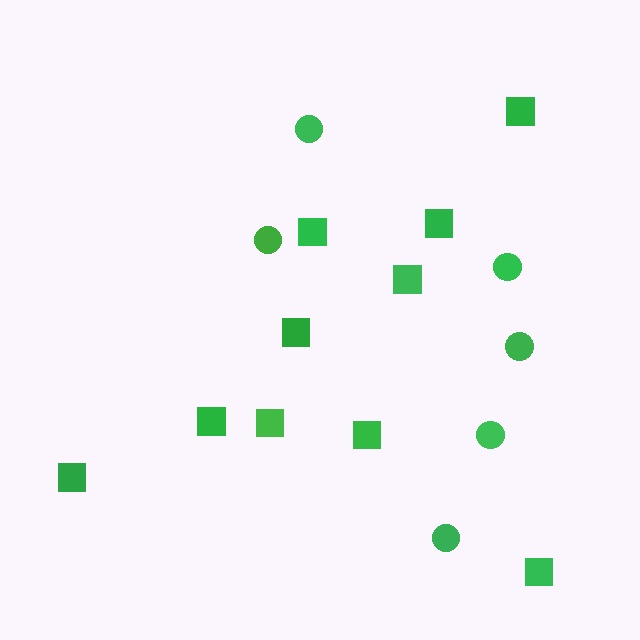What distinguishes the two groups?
There are 2 groups: one group of squares (10) and one group of circles (6).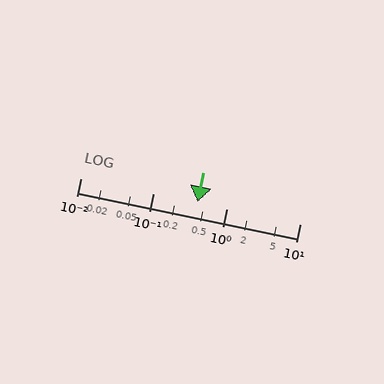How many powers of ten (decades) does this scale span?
The scale spans 3 decades, from 0.01 to 10.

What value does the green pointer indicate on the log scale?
The pointer indicates approximately 0.4.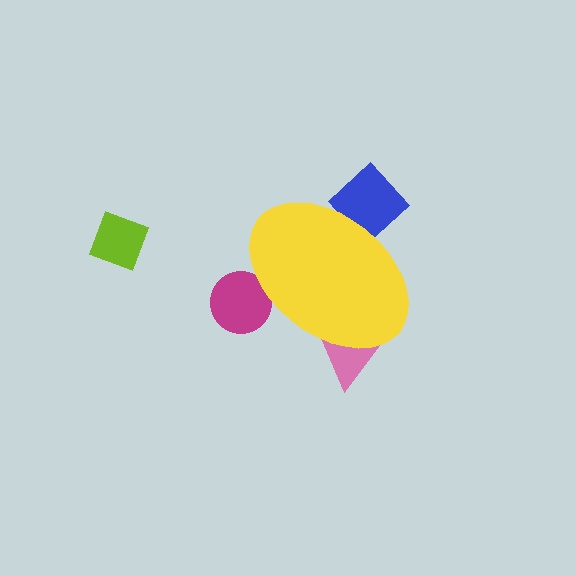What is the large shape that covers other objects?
A yellow ellipse.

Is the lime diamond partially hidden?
No, the lime diamond is fully visible.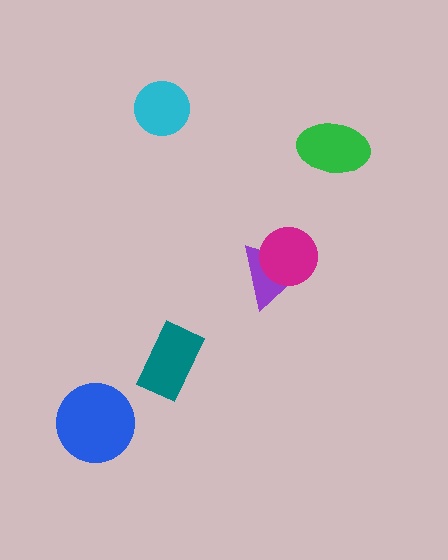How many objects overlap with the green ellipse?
0 objects overlap with the green ellipse.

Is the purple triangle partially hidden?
Yes, it is partially covered by another shape.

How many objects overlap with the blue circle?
0 objects overlap with the blue circle.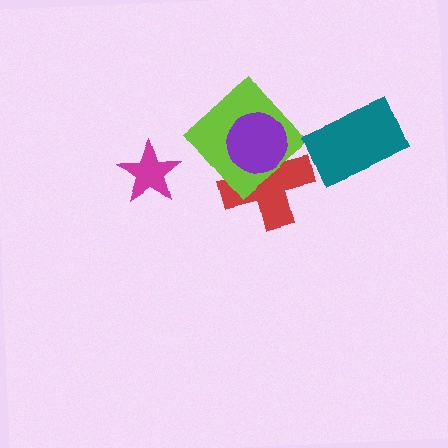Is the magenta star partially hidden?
No, no other shape covers it.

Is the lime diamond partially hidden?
Yes, it is partially covered by another shape.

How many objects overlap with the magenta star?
0 objects overlap with the magenta star.